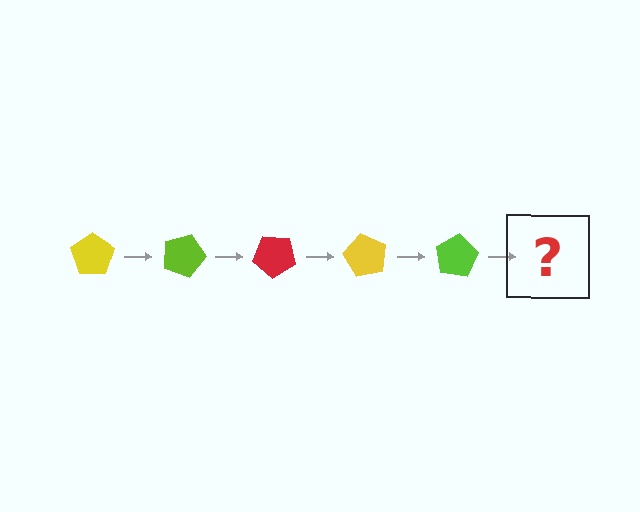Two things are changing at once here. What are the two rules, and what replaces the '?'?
The two rules are that it rotates 20 degrees each step and the color cycles through yellow, lime, and red. The '?' should be a red pentagon, rotated 100 degrees from the start.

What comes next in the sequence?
The next element should be a red pentagon, rotated 100 degrees from the start.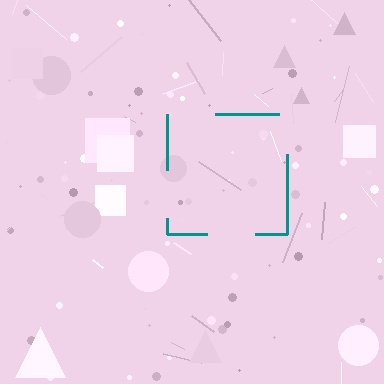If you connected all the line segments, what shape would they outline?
They would outline a square.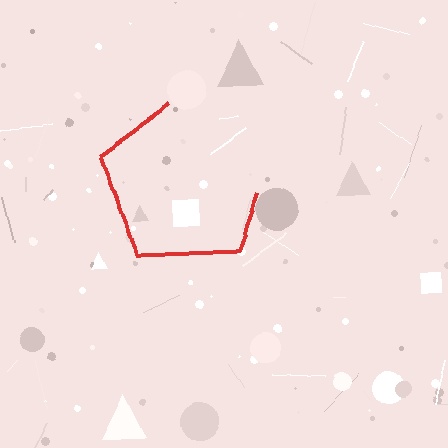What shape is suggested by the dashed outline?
The dashed outline suggests a pentagon.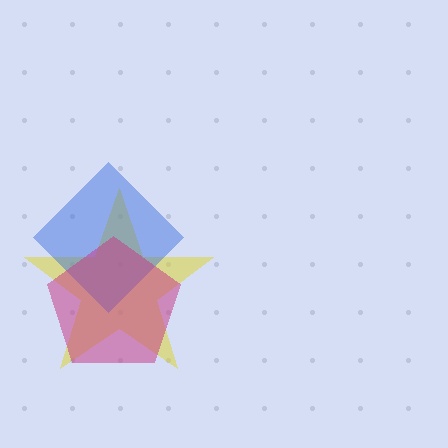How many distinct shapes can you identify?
There are 3 distinct shapes: a yellow star, a blue diamond, a magenta pentagon.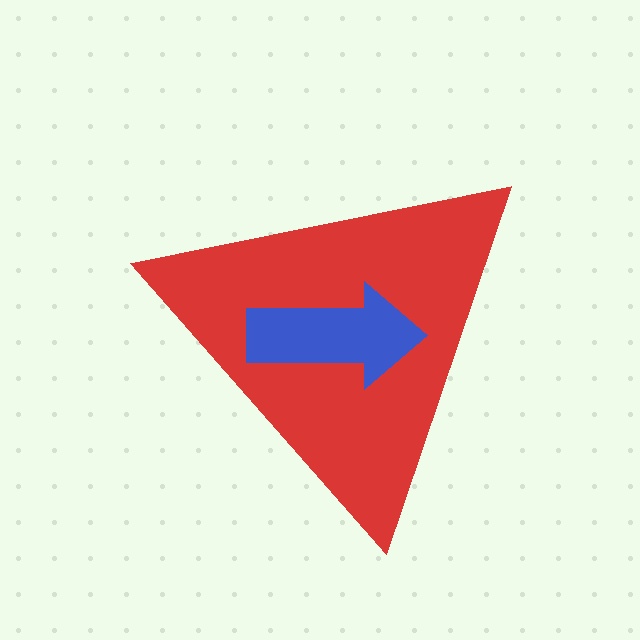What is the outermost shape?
The red triangle.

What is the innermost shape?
The blue arrow.